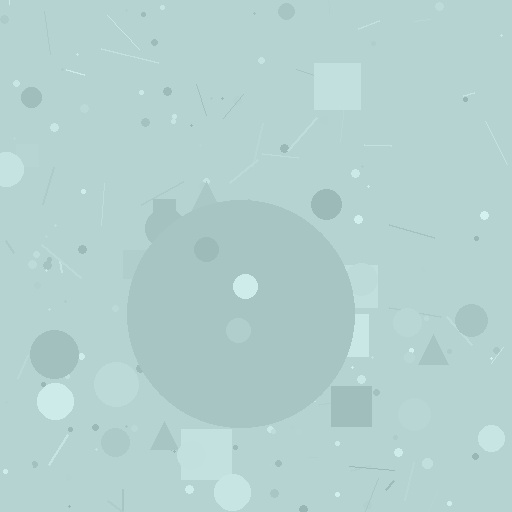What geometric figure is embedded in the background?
A circle is embedded in the background.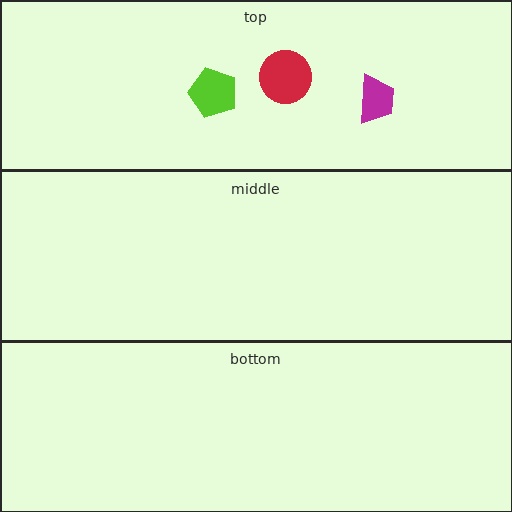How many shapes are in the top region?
3.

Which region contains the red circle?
The top region.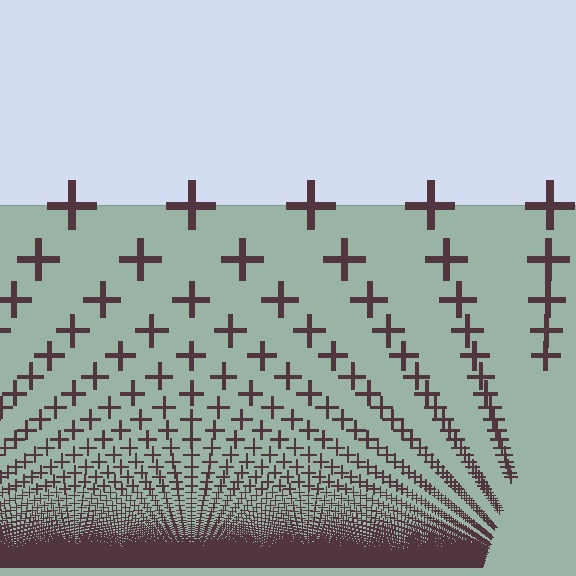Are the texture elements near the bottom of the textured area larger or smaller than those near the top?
Smaller. The gradient is inverted — elements near the bottom are smaller and denser.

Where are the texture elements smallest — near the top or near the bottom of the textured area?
Near the bottom.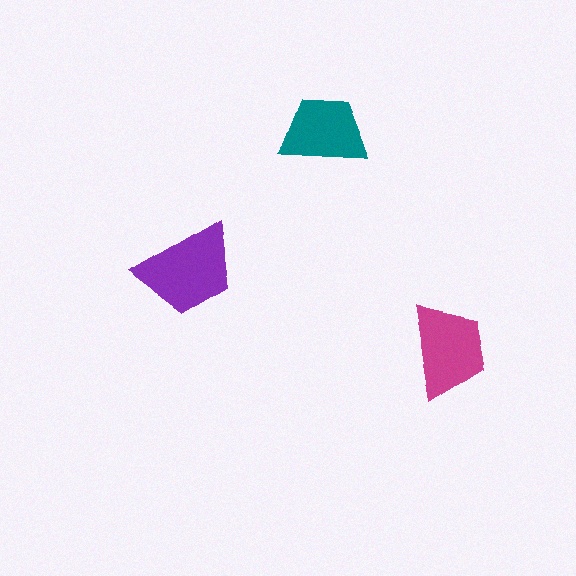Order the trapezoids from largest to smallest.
the purple one, the magenta one, the teal one.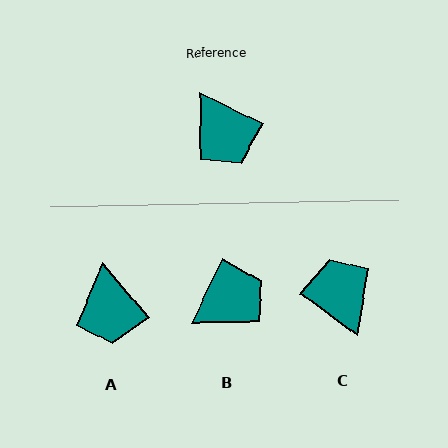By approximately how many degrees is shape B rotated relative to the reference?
Approximately 91 degrees counter-clockwise.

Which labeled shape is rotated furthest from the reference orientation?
C, about 170 degrees away.